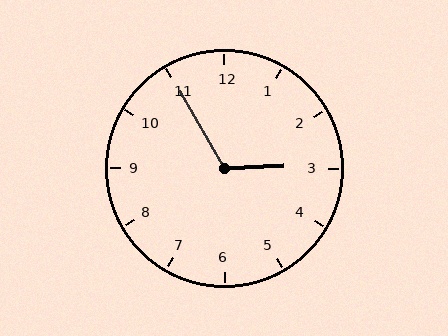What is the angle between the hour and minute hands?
Approximately 118 degrees.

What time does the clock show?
2:55.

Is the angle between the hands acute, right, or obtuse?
It is obtuse.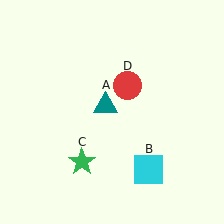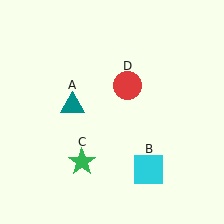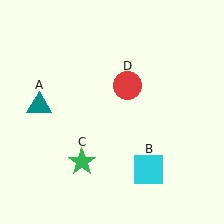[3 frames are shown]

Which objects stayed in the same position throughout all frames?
Cyan square (object B) and green star (object C) and red circle (object D) remained stationary.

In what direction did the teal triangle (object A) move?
The teal triangle (object A) moved left.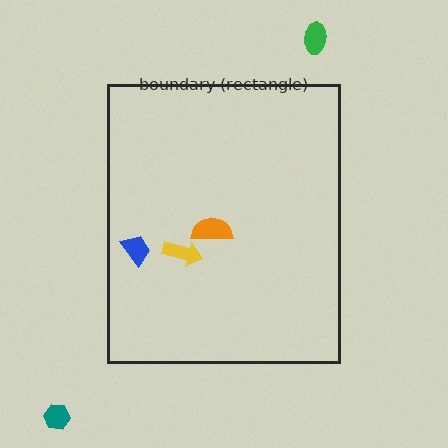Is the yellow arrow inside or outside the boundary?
Inside.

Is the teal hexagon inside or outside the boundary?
Outside.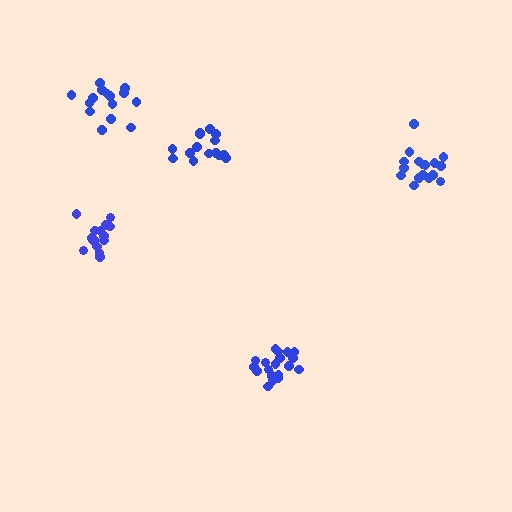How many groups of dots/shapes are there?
There are 5 groups.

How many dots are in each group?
Group 1: 17 dots, Group 2: 19 dots, Group 3: 15 dots, Group 4: 15 dots, Group 5: 15 dots (81 total).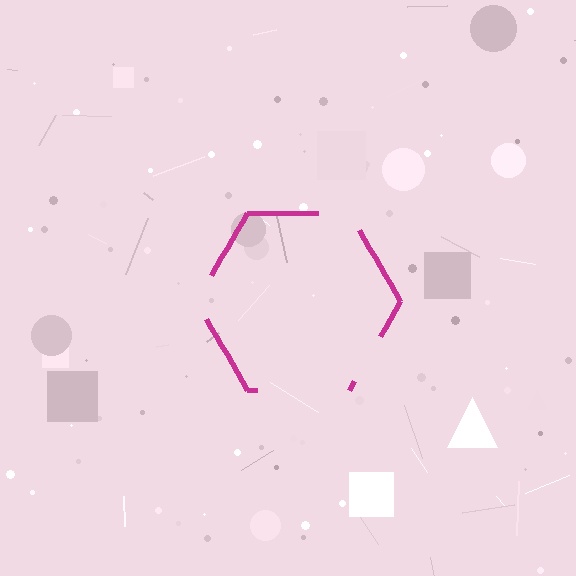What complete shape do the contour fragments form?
The contour fragments form a hexagon.